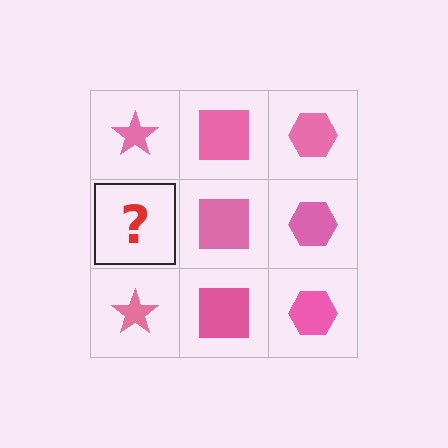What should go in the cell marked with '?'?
The missing cell should contain a pink star.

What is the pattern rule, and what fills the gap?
The rule is that each column has a consistent shape. The gap should be filled with a pink star.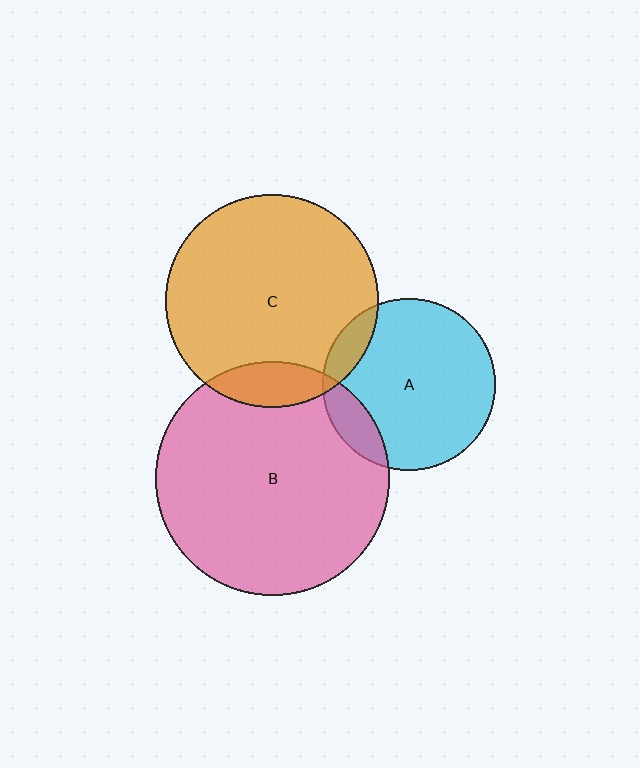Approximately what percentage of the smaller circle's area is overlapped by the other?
Approximately 15%.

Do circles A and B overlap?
Yes.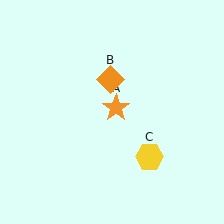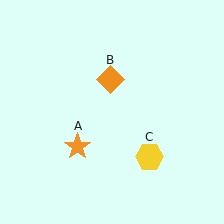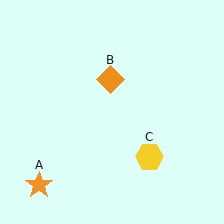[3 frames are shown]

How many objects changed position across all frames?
1 object changed position: orange star (object A).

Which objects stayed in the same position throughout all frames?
Orange diamond (object B) and yellow hexagon (object C) remained stationary.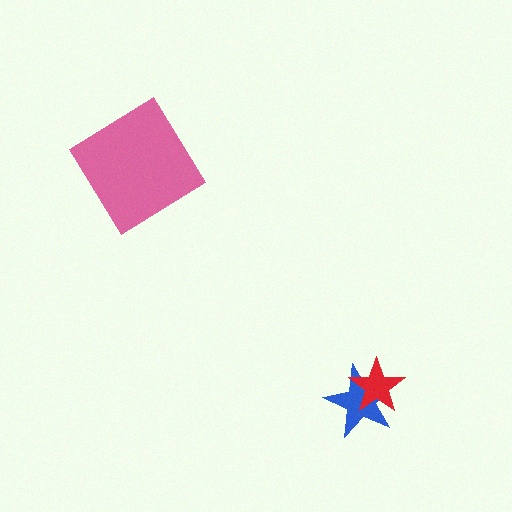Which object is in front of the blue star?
The red star is in front of the blue star.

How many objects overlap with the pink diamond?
0 objects overlap with the pink diamond.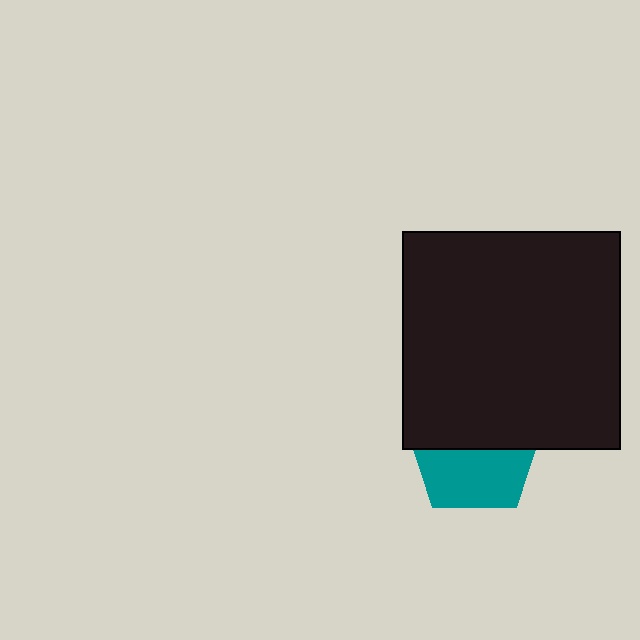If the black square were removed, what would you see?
You would see the complete teal pentagon.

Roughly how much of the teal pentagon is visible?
About half of it is visible (roughly 49%).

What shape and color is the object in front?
The object in front is a black square.